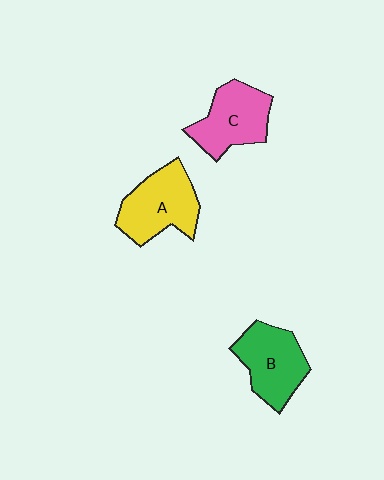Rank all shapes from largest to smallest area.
From largest to smallest: A (yellow), B (green), C (pink).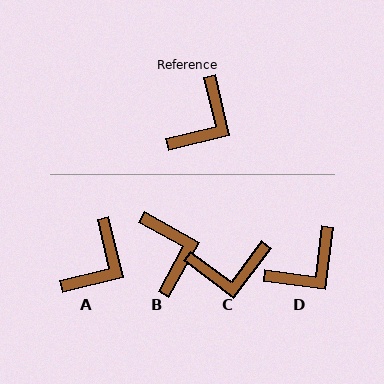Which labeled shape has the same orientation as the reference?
A.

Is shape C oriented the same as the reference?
No, it is off by about 50 degrees.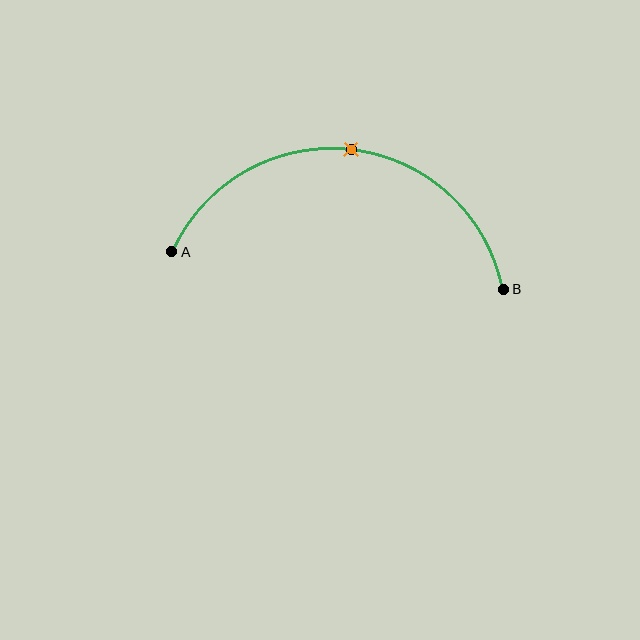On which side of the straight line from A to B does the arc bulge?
The arc bulges above the straight line connecting A and B.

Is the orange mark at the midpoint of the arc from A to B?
Yes. The orange mark lies on the arc at equal arc-length from both A and B — it is the arc midpoint.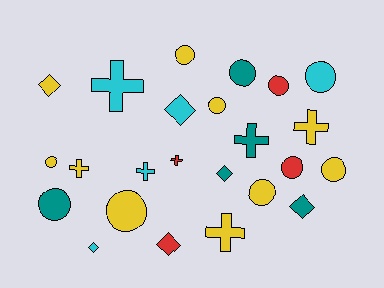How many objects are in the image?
There are 24 objects.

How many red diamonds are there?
There is 1 red diamond.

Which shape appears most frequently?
Circle, with 11 objects.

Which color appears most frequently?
Yellow, with 10 objects.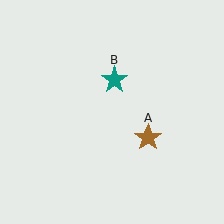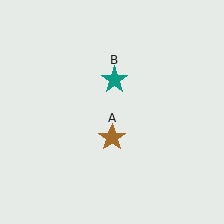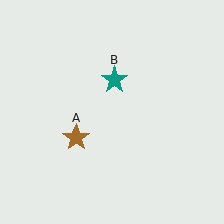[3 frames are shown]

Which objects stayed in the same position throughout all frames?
Teal star (object B) remained stationary.